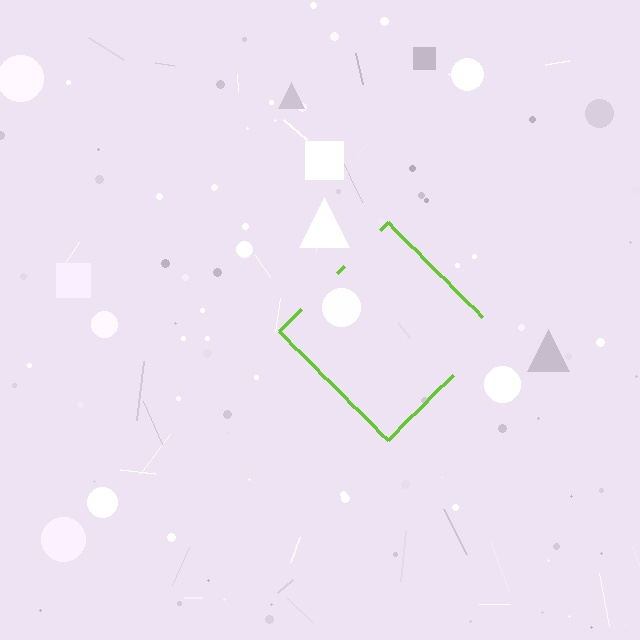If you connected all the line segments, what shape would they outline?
They would outline a diamond.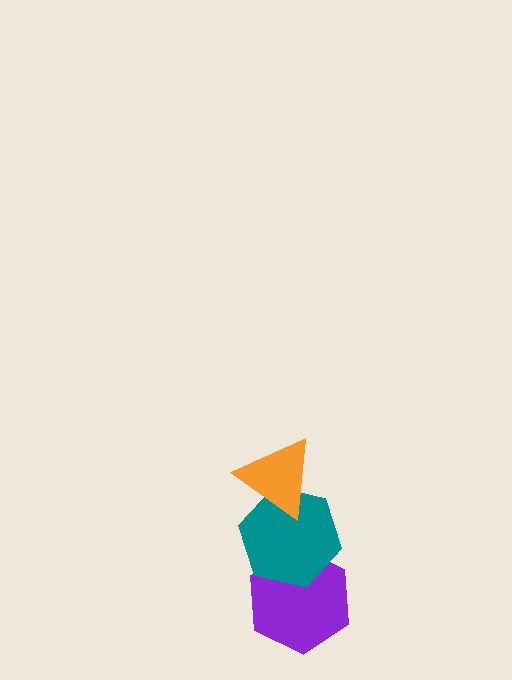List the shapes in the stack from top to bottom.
From top to bottom: the orange triangle, the teal hexagon, the purple hexagon.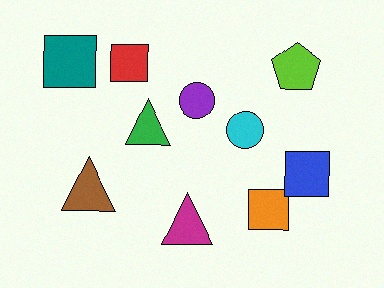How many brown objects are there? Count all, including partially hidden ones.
There is 1 brown object.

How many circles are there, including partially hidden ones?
There are 2 circles.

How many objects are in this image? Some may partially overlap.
There are 10 objects.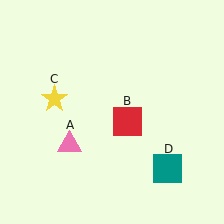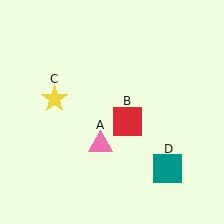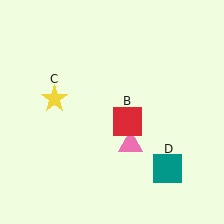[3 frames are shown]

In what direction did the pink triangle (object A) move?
The pink triangle (object A) moved right.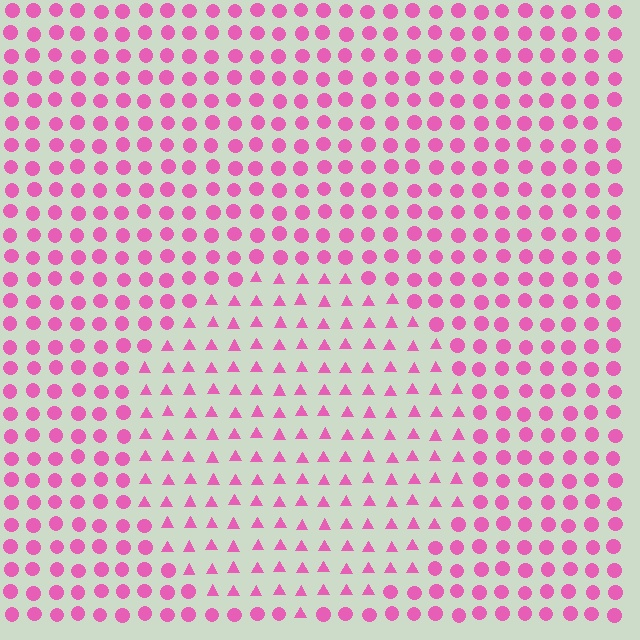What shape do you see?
I see a circle.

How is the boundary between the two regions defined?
The boundary is defined by a change in element shape: triangles inside vs. circles outside. All elements share the same color and spacing.